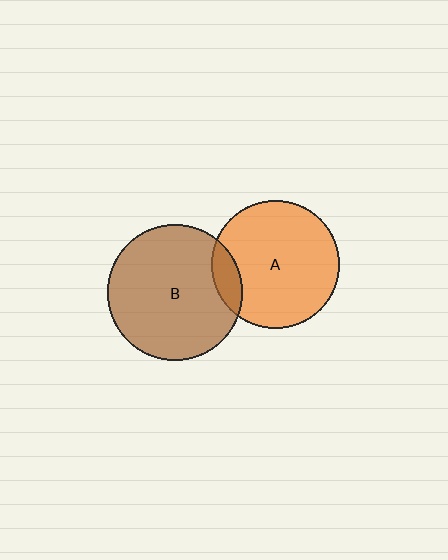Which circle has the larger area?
Circle B (brown).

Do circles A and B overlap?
Yes.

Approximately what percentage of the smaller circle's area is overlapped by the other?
Approximately 10%.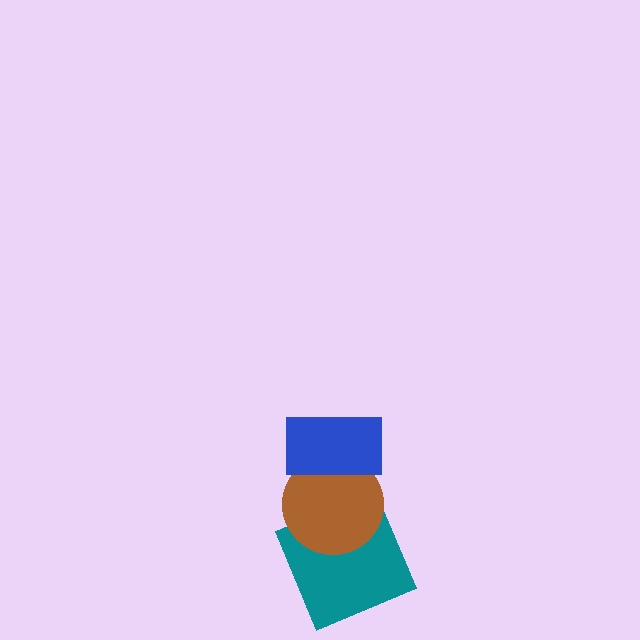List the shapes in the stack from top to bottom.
From top to bottom: the blue rectangle, the brown circle, the teal square.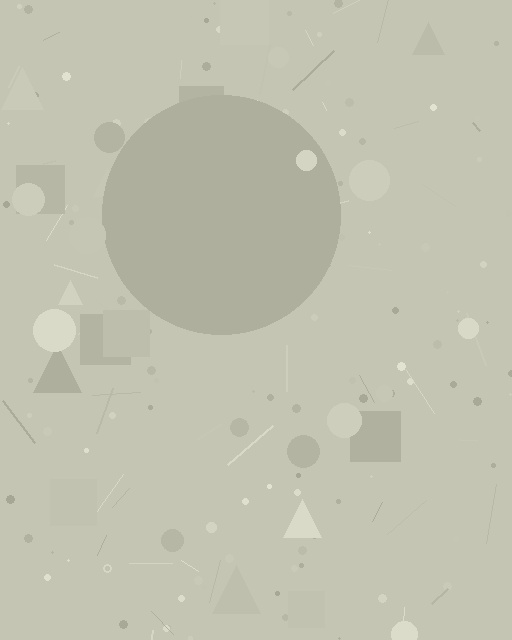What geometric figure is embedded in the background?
A circle is embedded in the background.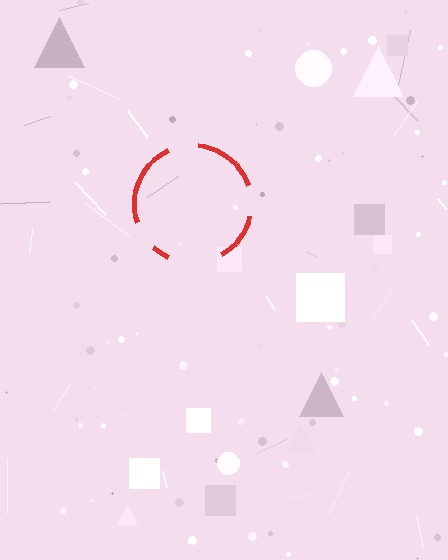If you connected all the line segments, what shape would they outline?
They would outline a circle.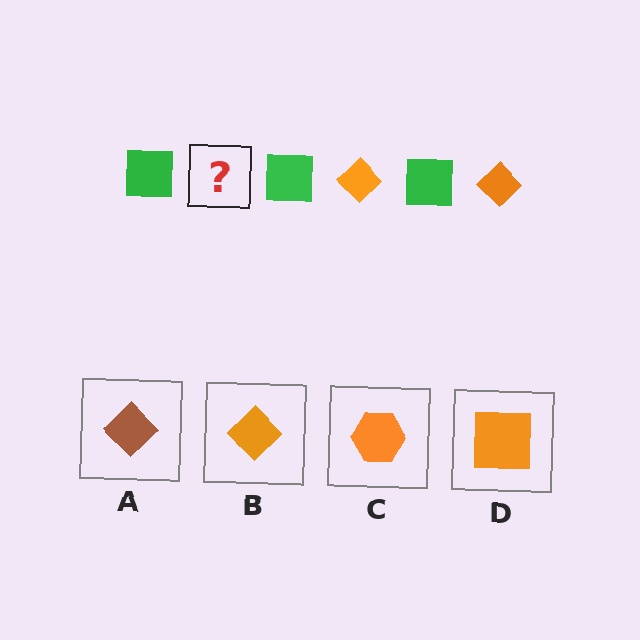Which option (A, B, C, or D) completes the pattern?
B.